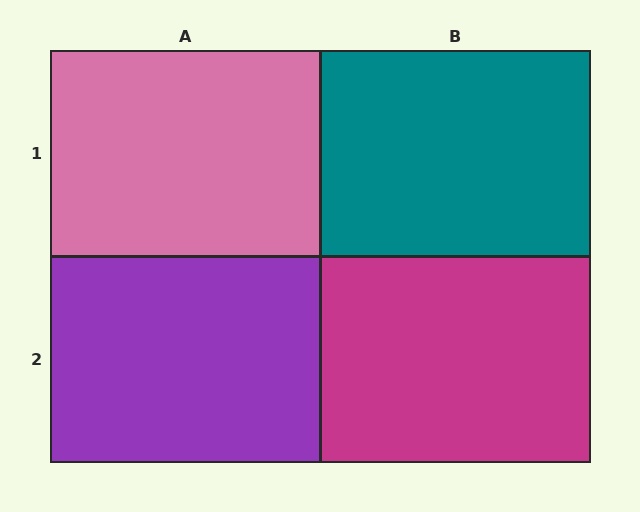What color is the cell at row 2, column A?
Purple.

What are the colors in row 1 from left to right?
Pink, teal.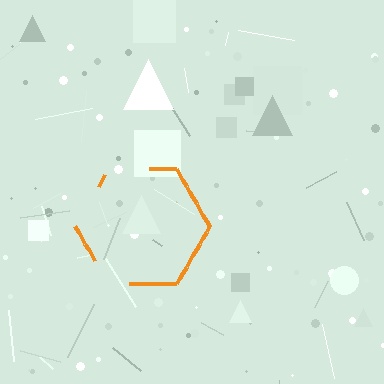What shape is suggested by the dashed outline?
The dashed outline suggests a hexagon.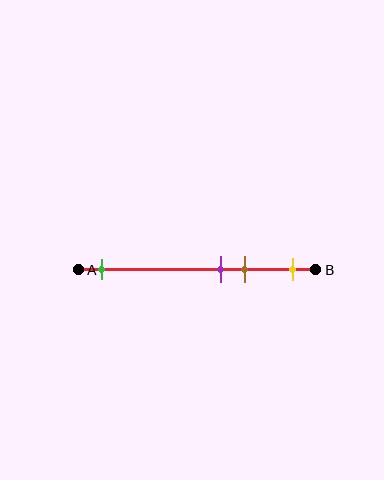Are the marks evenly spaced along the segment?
No, the marks are not evenly spaced.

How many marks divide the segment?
There are 4 marks dividing the segment.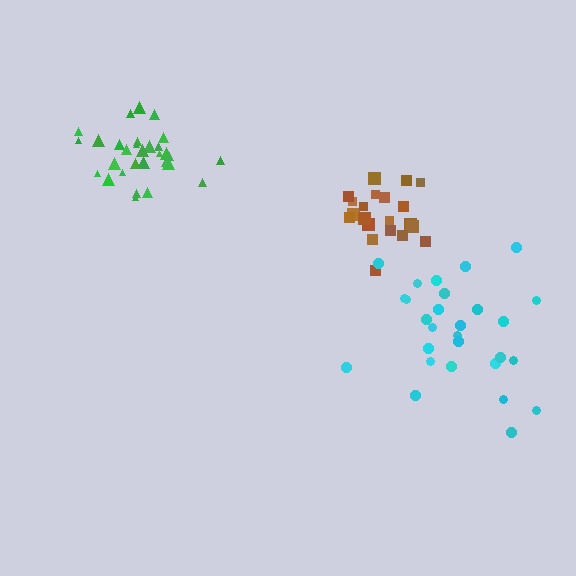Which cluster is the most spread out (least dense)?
Cyan.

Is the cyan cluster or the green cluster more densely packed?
Green.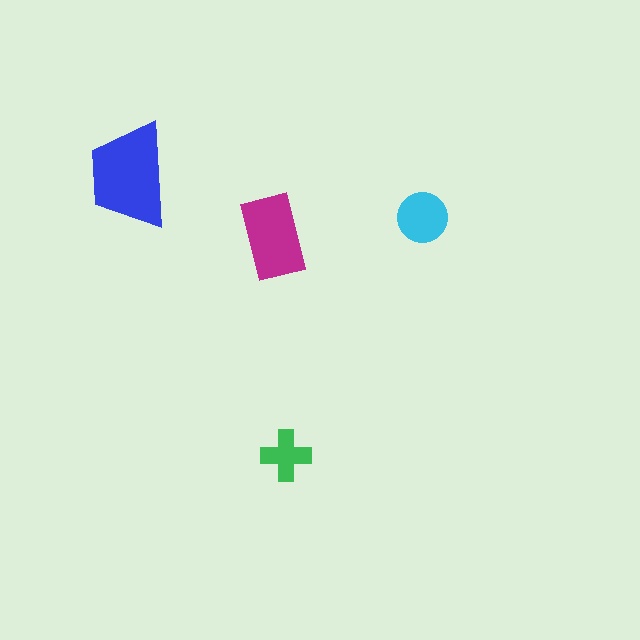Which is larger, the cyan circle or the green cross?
The cyan circle.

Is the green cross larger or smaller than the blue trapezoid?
Smaller.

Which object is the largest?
The blue trapezoid.